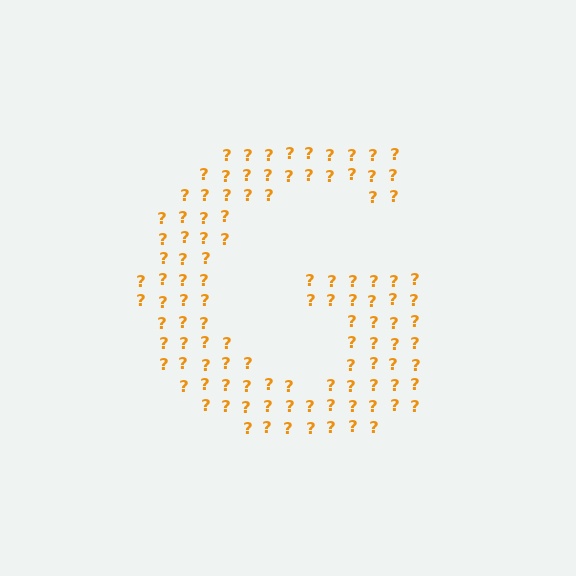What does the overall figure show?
The overall figure shows the letter G.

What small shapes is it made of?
It is made of small question marks.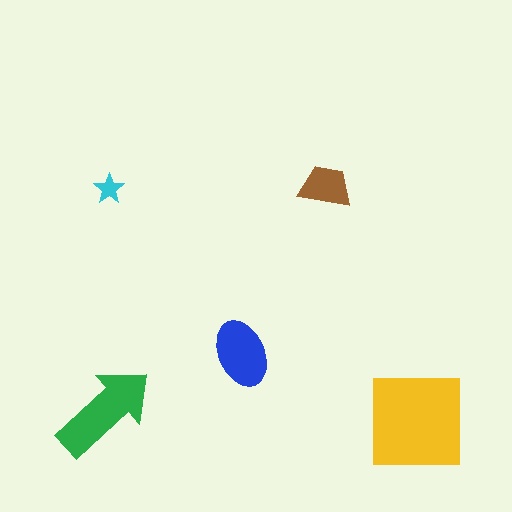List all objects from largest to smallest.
The yellow square, the green arrow, the blue ellipse, the brown trapezoid, the cyan star.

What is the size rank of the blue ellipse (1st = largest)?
3rd.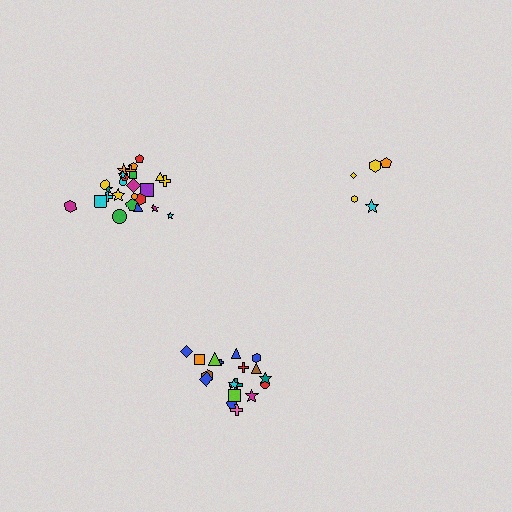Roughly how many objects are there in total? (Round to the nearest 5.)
Roughly 50 objects in total.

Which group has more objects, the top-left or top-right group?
The top-left group.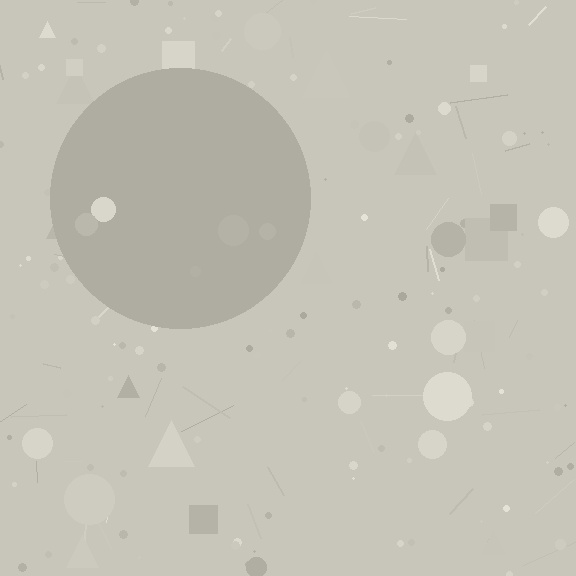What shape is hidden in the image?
A circle is hidden in the image.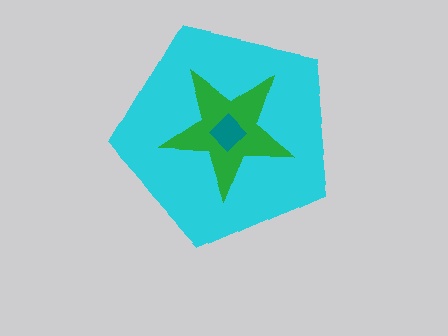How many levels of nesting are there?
3.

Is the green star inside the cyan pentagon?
Yes.